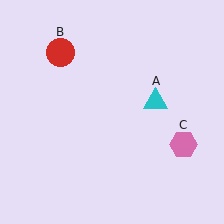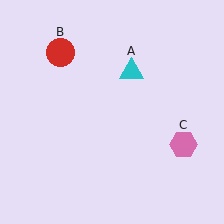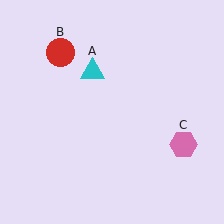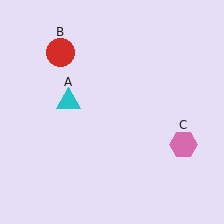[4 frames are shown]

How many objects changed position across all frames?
1 object changed position: cyan triangle (object A).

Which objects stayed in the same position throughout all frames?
Red circle (object B) and pink hexagon (object C) remained stationary.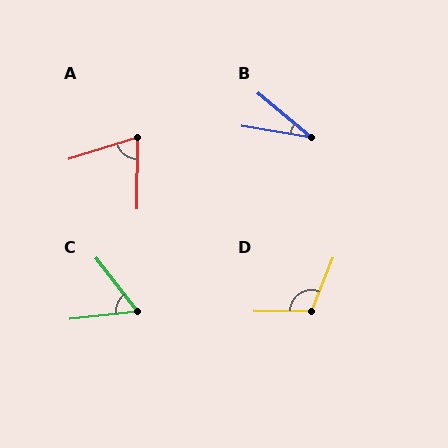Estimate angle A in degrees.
Approximately 72 degrees.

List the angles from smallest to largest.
B (31°), C (58°), A (72°), D (111°).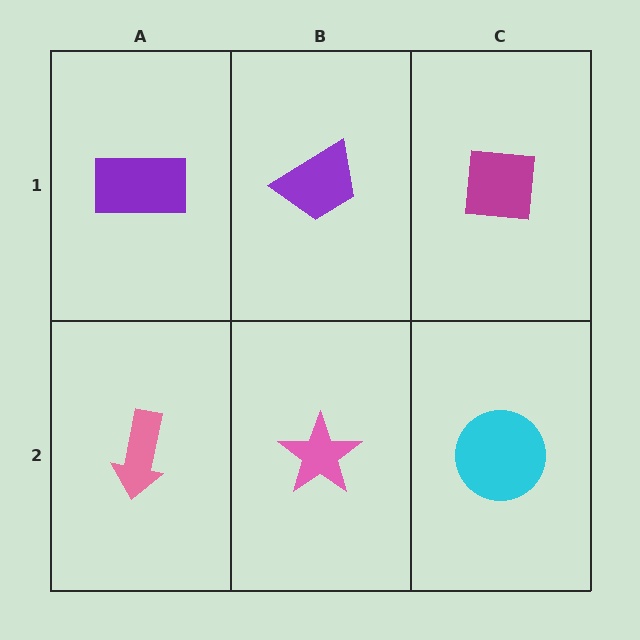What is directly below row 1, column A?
A pink arrow.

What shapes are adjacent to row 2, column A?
A purple rectangle (row 1, column A), a pink star (row 2, column B).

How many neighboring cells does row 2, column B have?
3.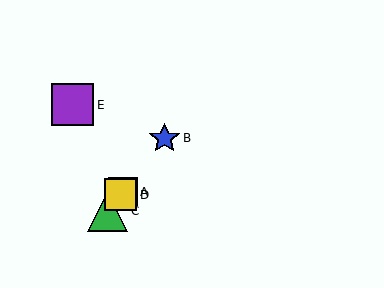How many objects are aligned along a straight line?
4 objects (A, B, C, D) are aligned along a straight line.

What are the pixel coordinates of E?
Object E is at (73, 105).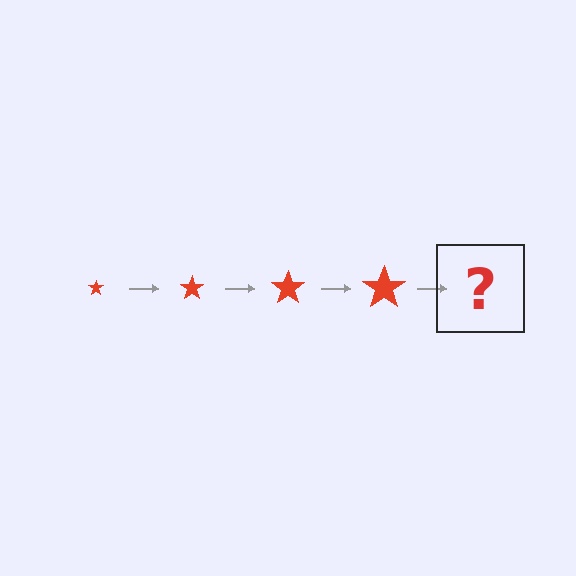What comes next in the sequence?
The next element should be a red star, larger than the previous one.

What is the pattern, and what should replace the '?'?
The pattern is that the star gets progressively larger each step. The '?' should be a red star, larger than the previous one.